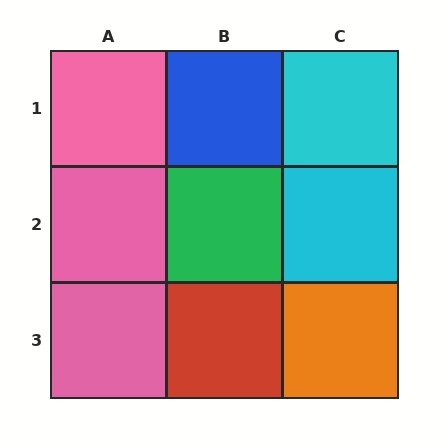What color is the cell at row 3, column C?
Orange.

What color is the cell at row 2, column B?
Green.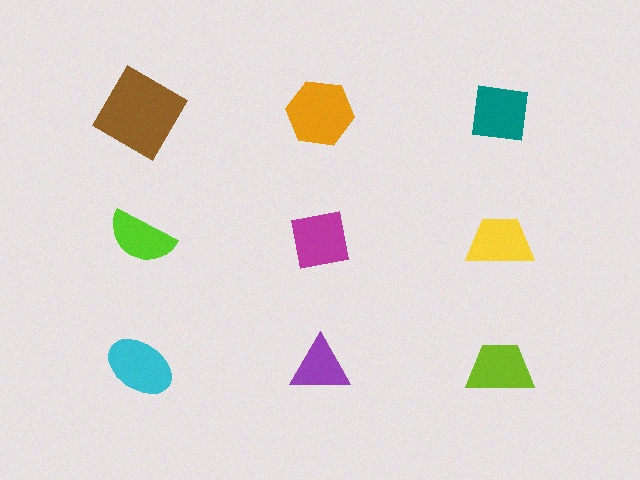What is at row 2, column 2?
A magenta square.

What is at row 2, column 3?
A yellow trapezoid.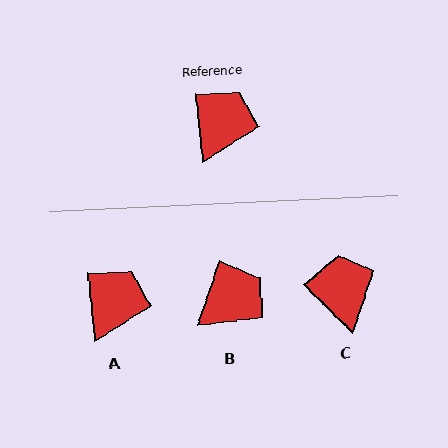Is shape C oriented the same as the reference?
No, it is off by about 39 degrees.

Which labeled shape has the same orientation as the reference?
A.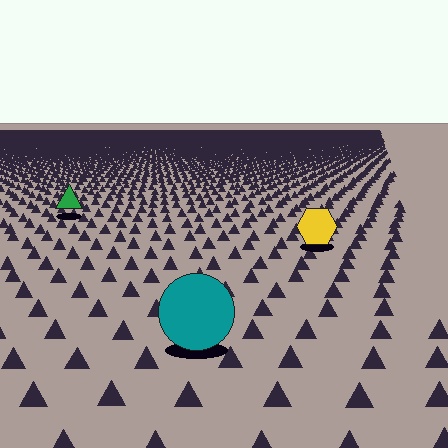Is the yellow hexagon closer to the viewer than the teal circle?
No. The teal circle is closer — you can tell from the texture gradient: the ground texture is coarser near it.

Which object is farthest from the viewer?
The green triangle is farthest from the viewer. It appears smaller and the ground texture around it is denser.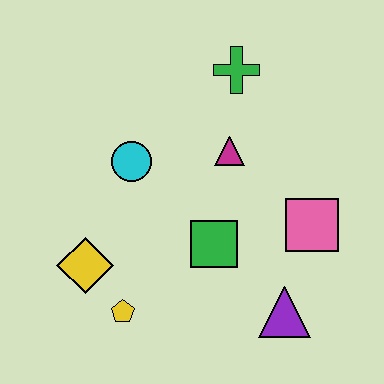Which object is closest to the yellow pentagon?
The yellow diamond is closest to the yellow pentagon.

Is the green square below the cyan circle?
Yes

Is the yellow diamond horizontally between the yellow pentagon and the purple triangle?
No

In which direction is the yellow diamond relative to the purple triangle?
The yellow diamond is to the left of the purple triangle.